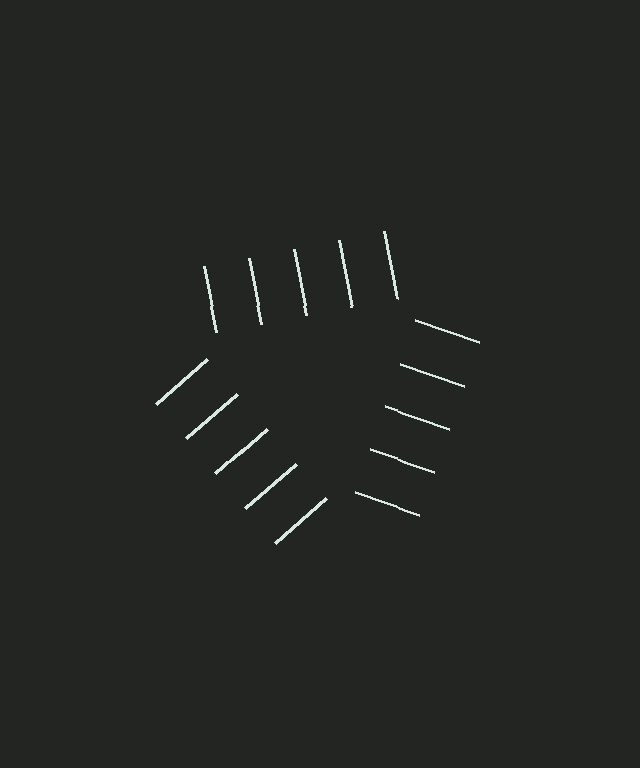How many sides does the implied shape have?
3 sides — the line-ends trace a triangle.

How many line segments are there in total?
15 — 5 along each of the 3 edges.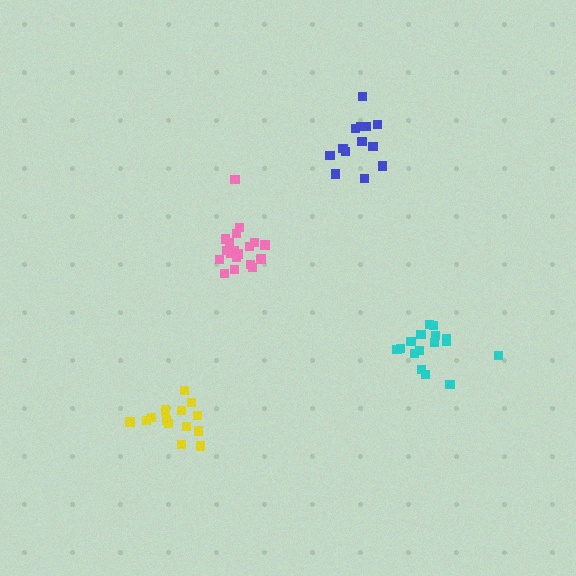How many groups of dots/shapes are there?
There are 4 groups.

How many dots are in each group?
Group 1: 19 dots, Group 2: 14 dots, Group 3: 16 dots, Group 4: 13 dots (62 total).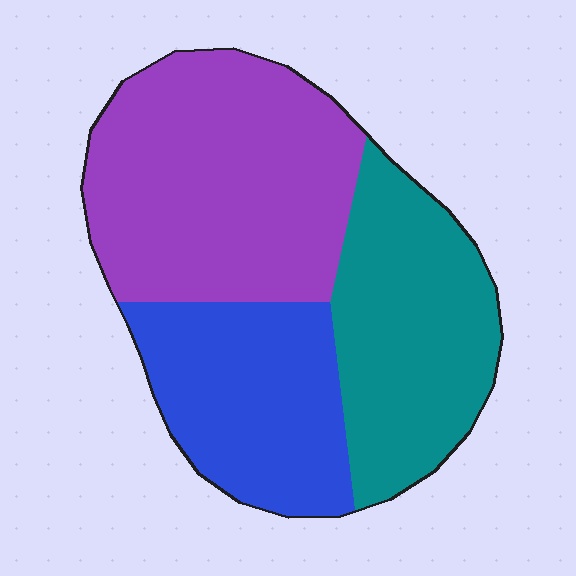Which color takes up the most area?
Purple, at roughly 45%.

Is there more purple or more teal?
Purple.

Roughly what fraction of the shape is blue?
Blue covers roughly 25% of the shape.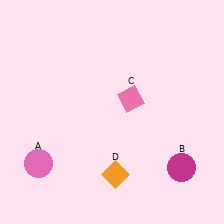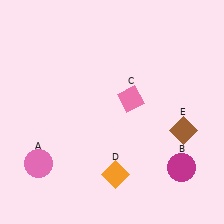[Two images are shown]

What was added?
A brown diamond (E) was added in Image 2.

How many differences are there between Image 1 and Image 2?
There is 1 difference between the two images.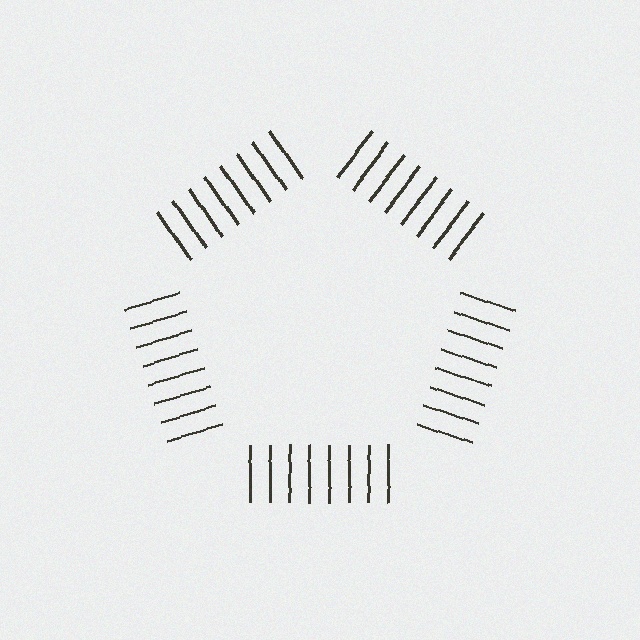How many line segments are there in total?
40 — 8 along each of the 5 edges.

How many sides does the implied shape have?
5 sides — the line-ends trace a pentagon.